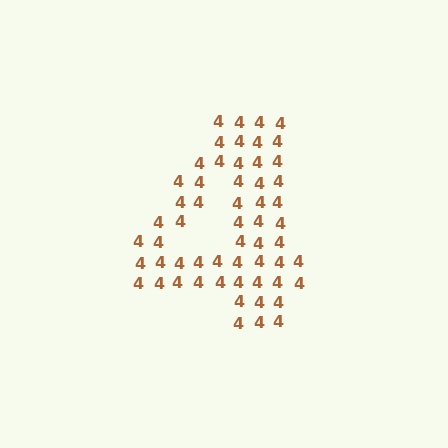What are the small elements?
The small elements are digit 4's.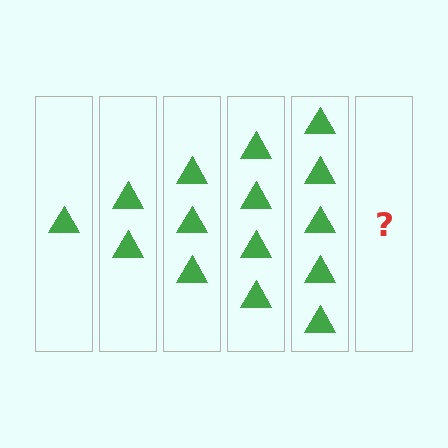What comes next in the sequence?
The next element should be 6 triangles.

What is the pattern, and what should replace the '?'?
The pattern is that each step adds one more triangle. The '?' should be 6 triangles.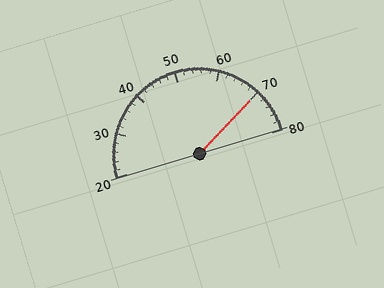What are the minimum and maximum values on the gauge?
The gauge ranges from 20 to 80.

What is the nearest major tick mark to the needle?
The nearest major tick mark is 70.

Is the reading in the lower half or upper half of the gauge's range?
The reading is in the upper half of the range (20 to 80).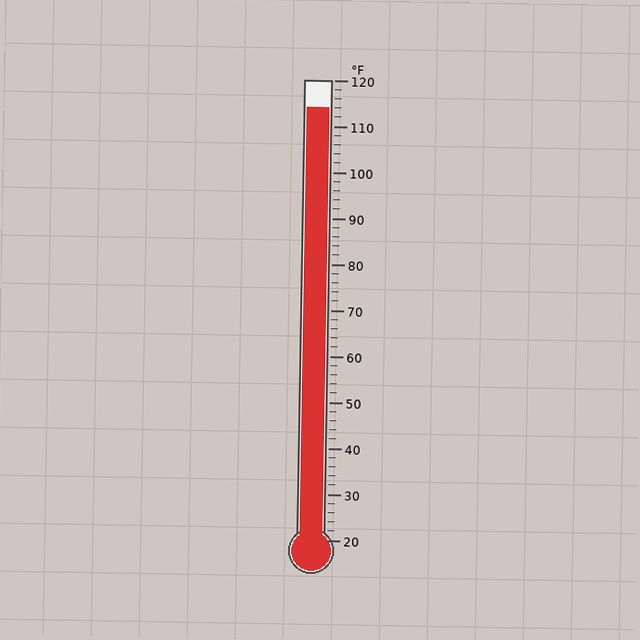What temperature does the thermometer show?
The thermometer shows approximately 114°F.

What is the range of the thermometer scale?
The thermometer scale ranges from 20°F to 120°F.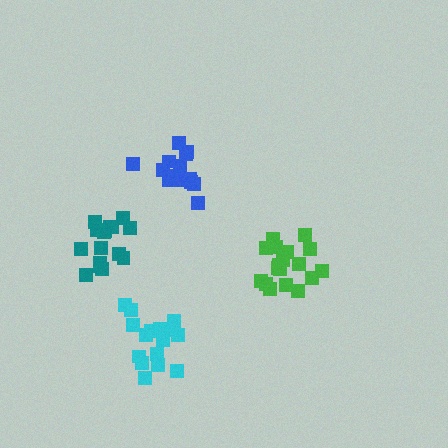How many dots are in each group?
Group 1: 18 dots, Group 2: 16 dots, Group 3: 14 dots, Group 4: 16 dots (64 total).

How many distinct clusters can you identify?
There are 4 distinct clusters.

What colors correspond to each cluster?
The clusters are colored: green, teal, blue, cyan.